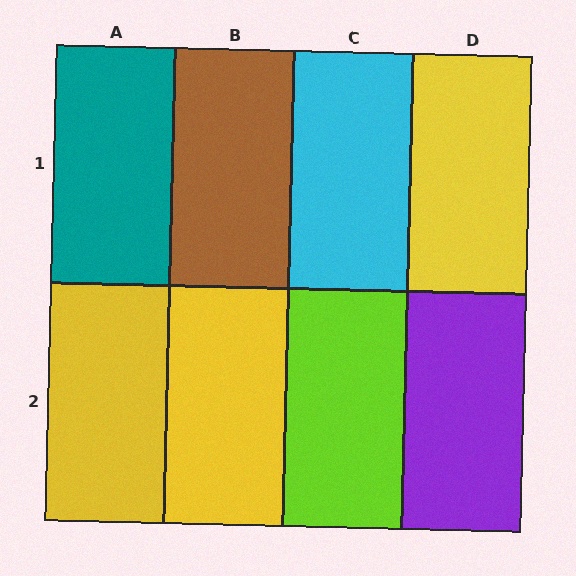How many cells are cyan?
1 cell is cyan.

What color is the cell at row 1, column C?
Cyan.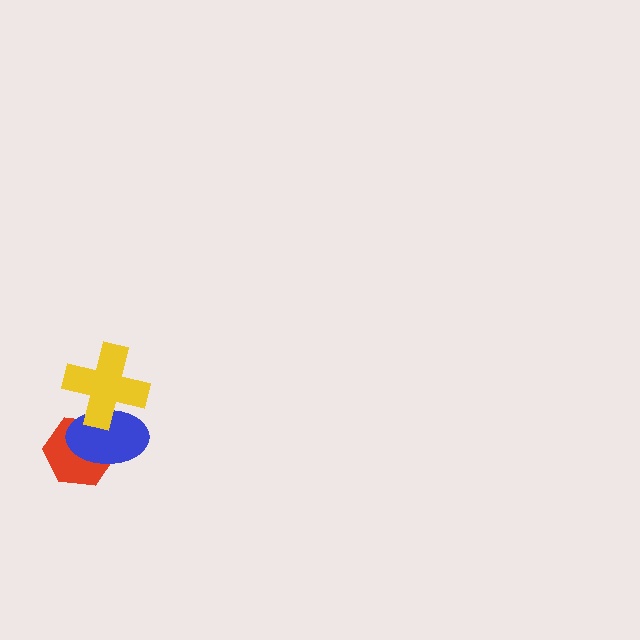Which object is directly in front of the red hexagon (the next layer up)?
The blue ellipse is directly in front of the red hexagon.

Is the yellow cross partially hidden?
No, no other shape covers it.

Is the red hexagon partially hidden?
Yes, it is partially covered by another shape.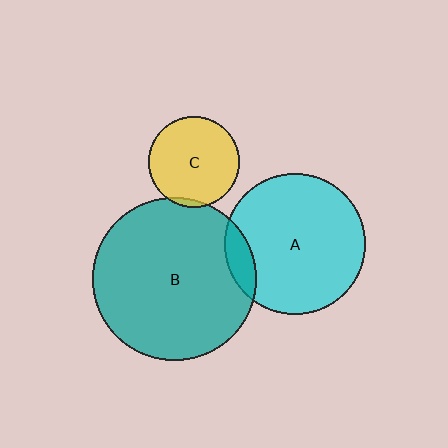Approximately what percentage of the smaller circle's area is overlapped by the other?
Approximately 5%.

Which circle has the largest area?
Circle B (teal).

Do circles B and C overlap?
Yes.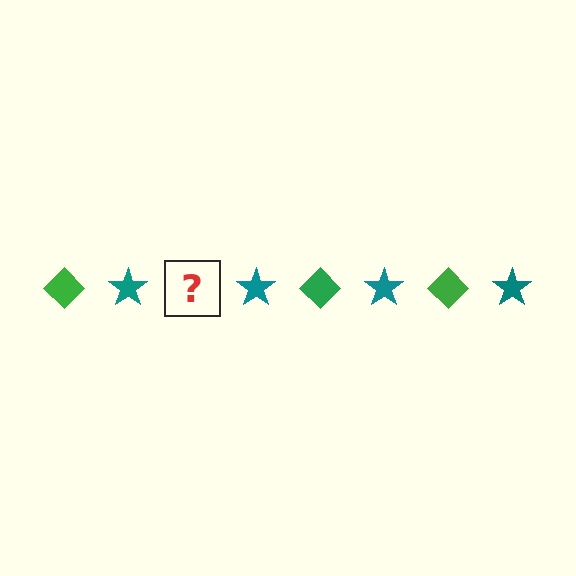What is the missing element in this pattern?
The missing element is a green diamond.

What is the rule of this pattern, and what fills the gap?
The rule is that the pattern alternates between green diamond and teal star. The gap should be filled with a green diamond.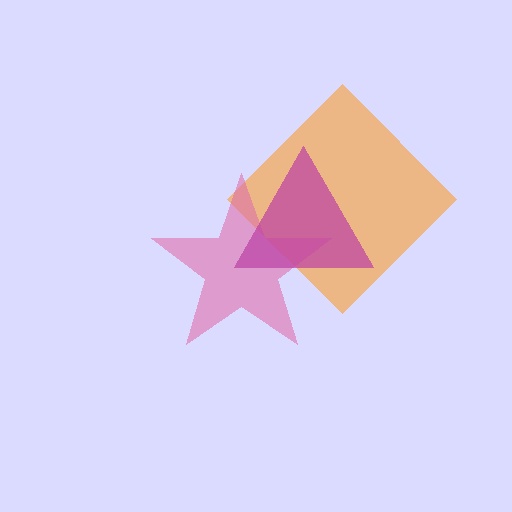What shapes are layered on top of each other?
The layered shapes are: an orange diamond, a pink star, a magenta triangle.